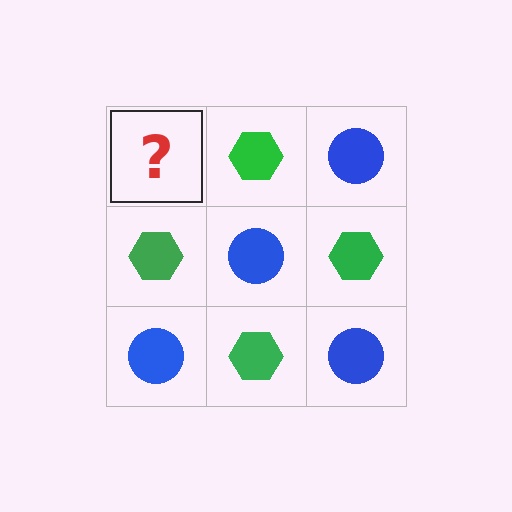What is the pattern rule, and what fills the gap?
The rule is that it alternates blue circle and green hexagon in a checkerboard pattern. The gap should be filled with a blue circle.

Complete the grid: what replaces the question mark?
The question mark should be replaced with a blue circle.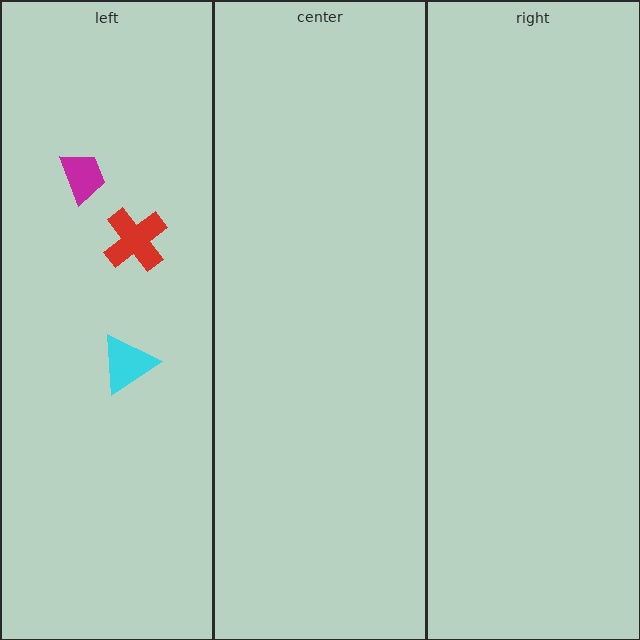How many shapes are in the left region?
3.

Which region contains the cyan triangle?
The left region.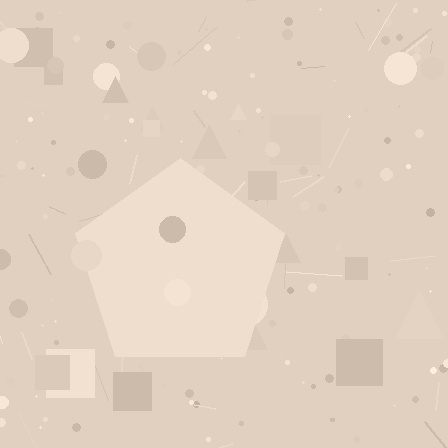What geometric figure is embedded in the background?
A pentagon is embedded in the background.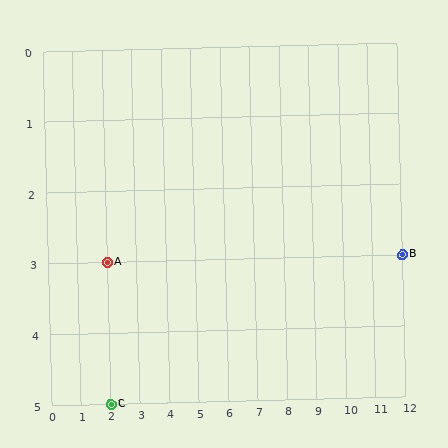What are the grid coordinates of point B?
Point B is at grid coordinates (12, 3).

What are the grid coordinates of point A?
Point A is at grid coordinates (2, 3).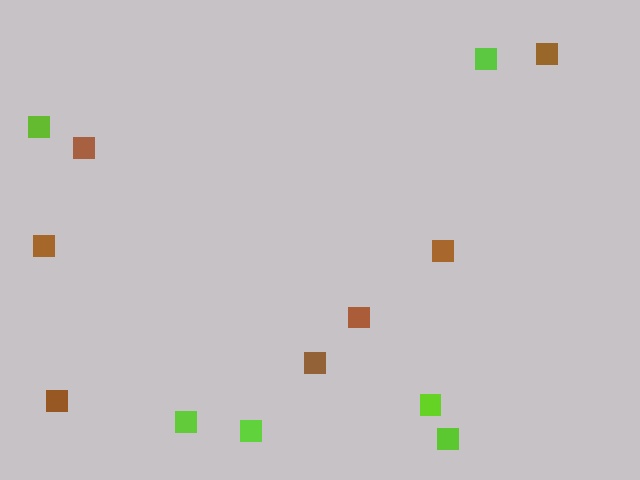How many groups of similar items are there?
There are 2 groups: one group of lime squares (6) and one group of brown squares (7).